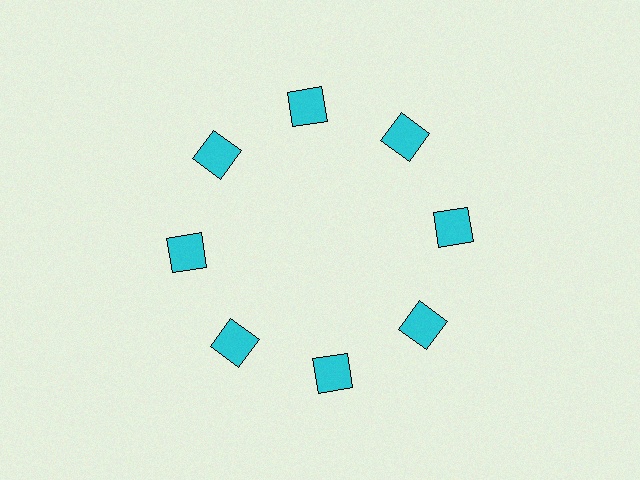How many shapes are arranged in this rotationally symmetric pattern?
There are 8 shapes, arranged in 8 groups of 1.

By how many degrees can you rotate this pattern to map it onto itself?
The pattern maps onto itself every 45 degrees of rotation.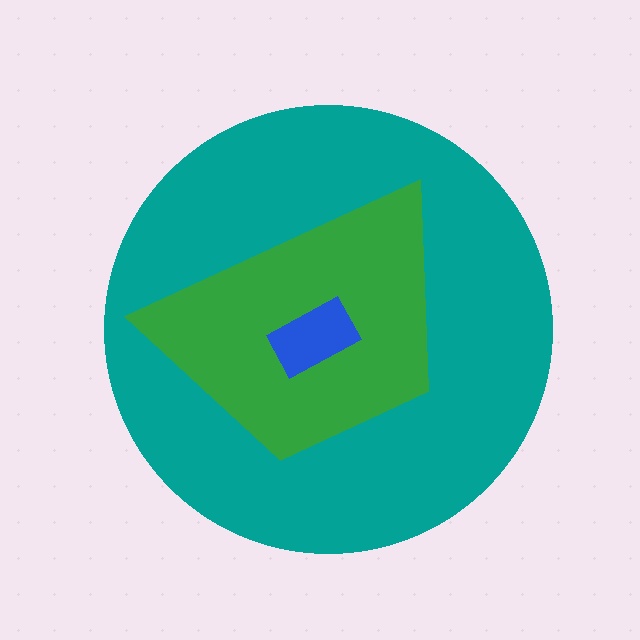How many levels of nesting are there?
3.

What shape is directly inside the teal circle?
The green trapezoid.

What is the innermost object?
The blue rectangle.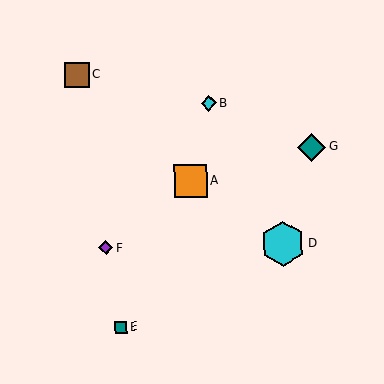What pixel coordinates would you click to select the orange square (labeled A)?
Click at (191, 181) to select the orange square A.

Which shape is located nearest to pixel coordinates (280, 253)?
The cyan hexagon (labeled D) at (283, 244) is nearest to that location.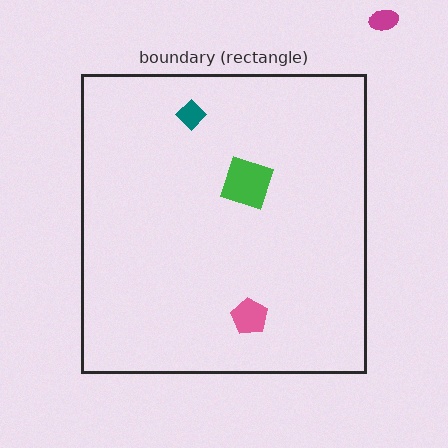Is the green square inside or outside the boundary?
Inside.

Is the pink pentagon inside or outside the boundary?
Inside.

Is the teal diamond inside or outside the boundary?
Inside.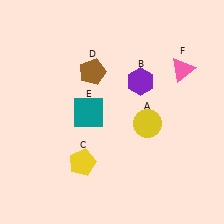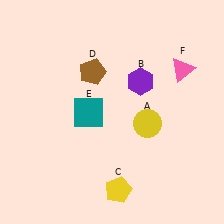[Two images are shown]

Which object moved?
The yellow pentagon (C) moved right.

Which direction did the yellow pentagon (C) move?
The yellow pentagon (C) moved right.